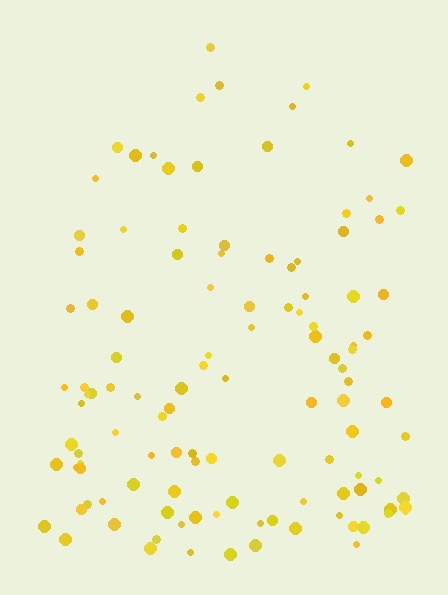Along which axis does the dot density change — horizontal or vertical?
Vertical.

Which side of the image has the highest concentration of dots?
The bottom.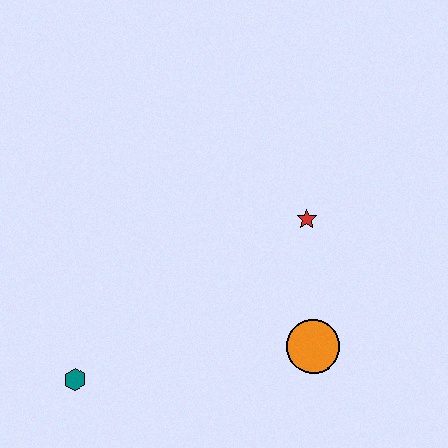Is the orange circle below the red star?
Yes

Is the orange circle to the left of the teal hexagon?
No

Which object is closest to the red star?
The orange circle is closest to the red star.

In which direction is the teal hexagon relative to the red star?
The teal hexagon is to the left of the red star.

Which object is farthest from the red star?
The teal hexagon is farthest from the red star.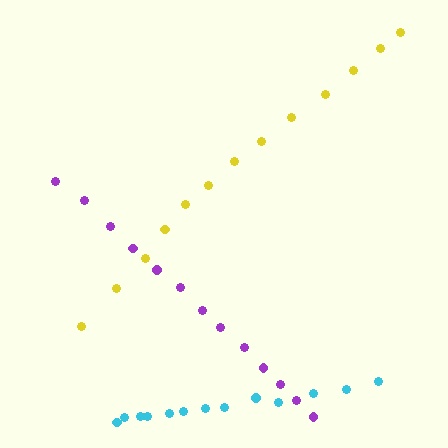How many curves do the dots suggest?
There are 3 distinct paths.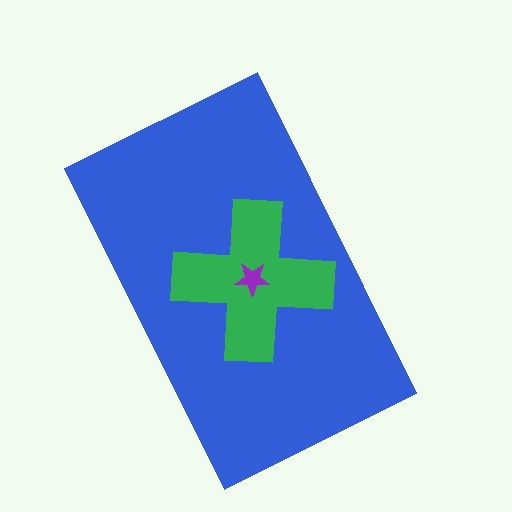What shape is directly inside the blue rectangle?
The green cross.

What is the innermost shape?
The purple star.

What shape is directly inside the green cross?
The purple star.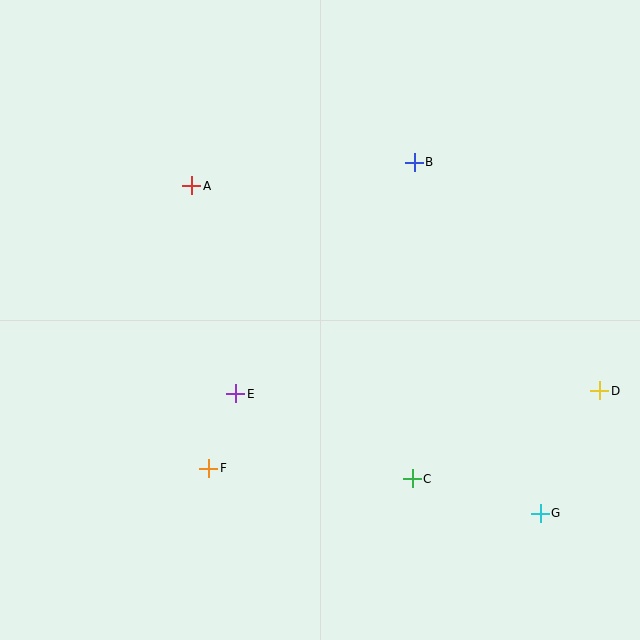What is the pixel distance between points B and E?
The distance between B and E is 292 pixels.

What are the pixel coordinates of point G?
Point G is at (540, 513).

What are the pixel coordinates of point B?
Point B is at (414, 162).